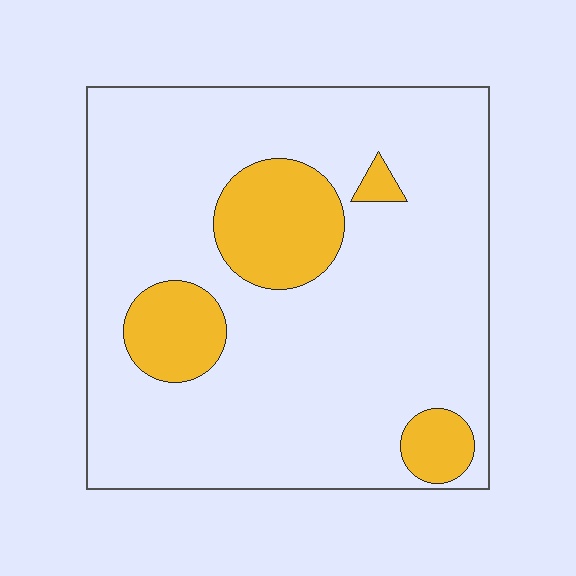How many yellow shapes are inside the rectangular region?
4.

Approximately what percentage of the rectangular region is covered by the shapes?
Approximately 15%.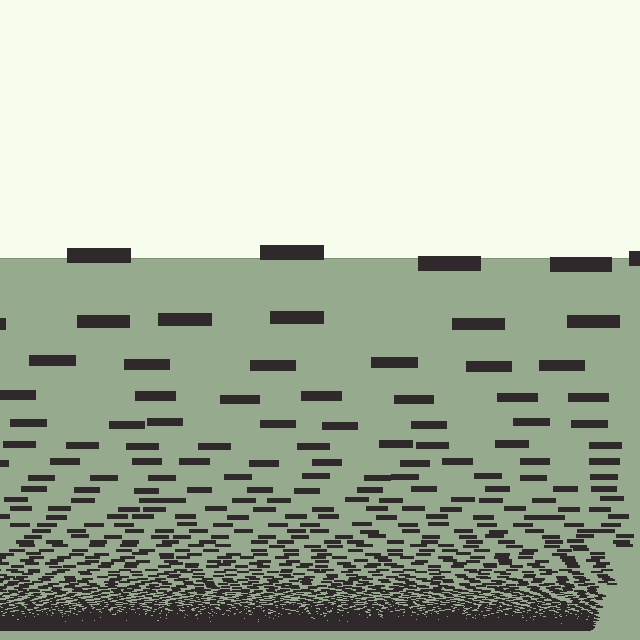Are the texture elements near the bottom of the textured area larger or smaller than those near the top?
Smaller. The gradient is inverted — elements near the bottom are smaller and denser.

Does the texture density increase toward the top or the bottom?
Density increases toward the bottom.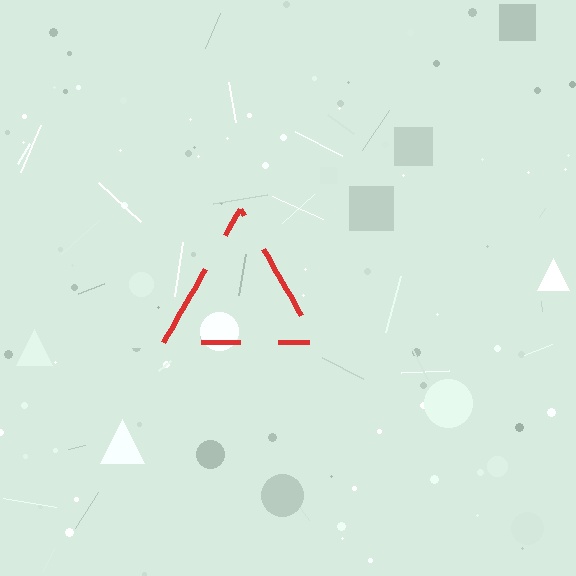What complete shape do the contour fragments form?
The contour fragments form a triangle.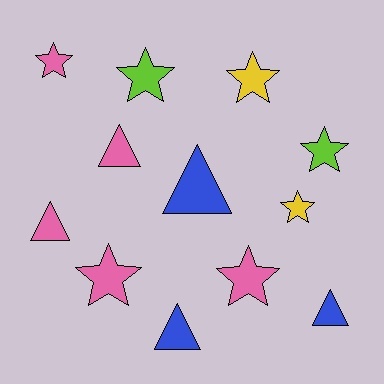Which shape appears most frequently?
Star, with 7 objects.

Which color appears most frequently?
Pink, with 5 objects.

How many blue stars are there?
There are no blue stars.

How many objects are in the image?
There are 12 objects.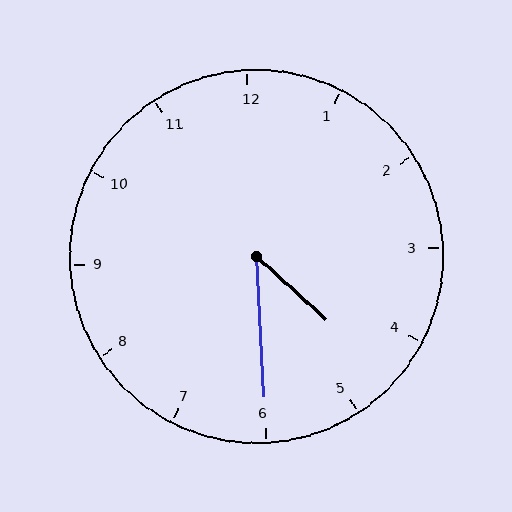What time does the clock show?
4:30.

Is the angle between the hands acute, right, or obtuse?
It is acute.